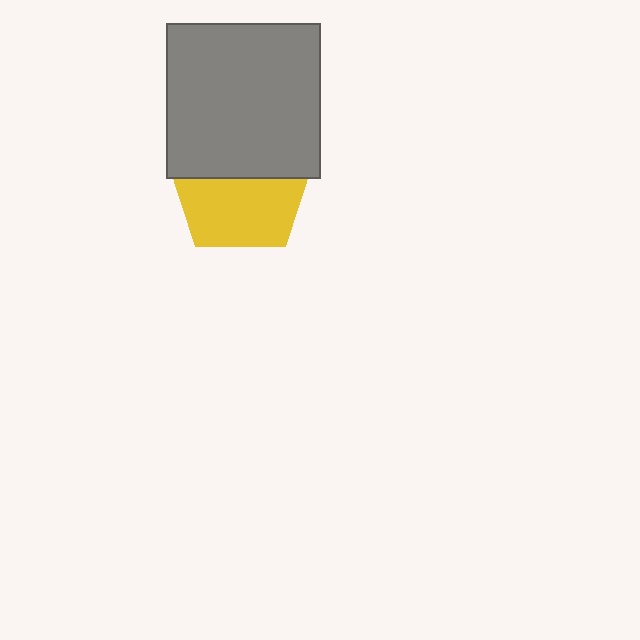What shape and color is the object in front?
The object in front is a gray square.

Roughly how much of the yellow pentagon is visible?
About half of it is visible (roughly 54%).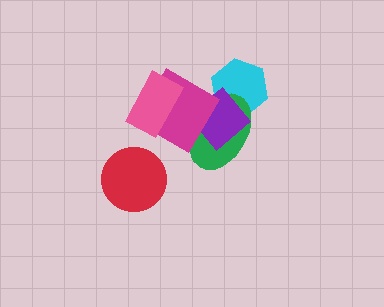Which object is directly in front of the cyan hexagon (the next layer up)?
The green ellipse is directly in front of the cyan hexagon.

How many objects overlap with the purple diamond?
3 objects overlap with the purple diamond.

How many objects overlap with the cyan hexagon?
2 objects overlap with the cyan hexagon.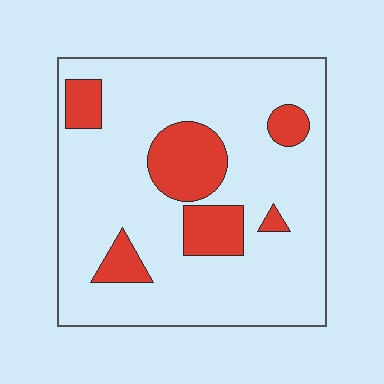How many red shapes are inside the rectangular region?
6.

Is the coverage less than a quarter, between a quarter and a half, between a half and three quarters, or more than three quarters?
Less than a quarter.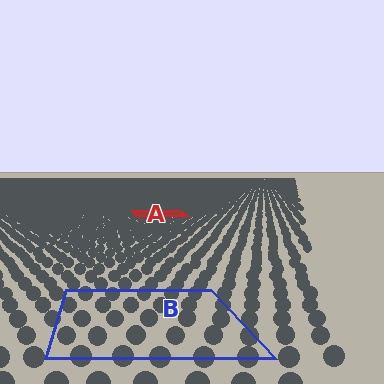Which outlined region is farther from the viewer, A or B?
Region A is farther from the viewer — the texture elements inside it appear smaller and more densely packed.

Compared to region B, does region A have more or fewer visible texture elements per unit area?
Region A has more texture elements per unit area — they are packed more densely because it is farther away.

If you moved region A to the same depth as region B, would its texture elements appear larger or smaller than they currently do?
They would appear larger. At a closer depth, the same texture elements are projected at a bigger on-screen size.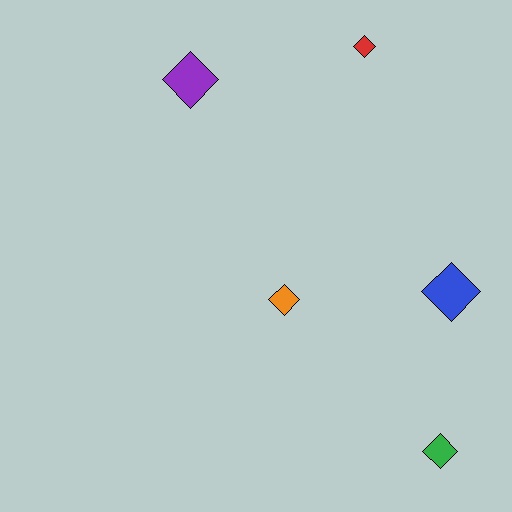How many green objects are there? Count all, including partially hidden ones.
There is 1 green object.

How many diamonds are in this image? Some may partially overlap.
There are 5 diamonds.